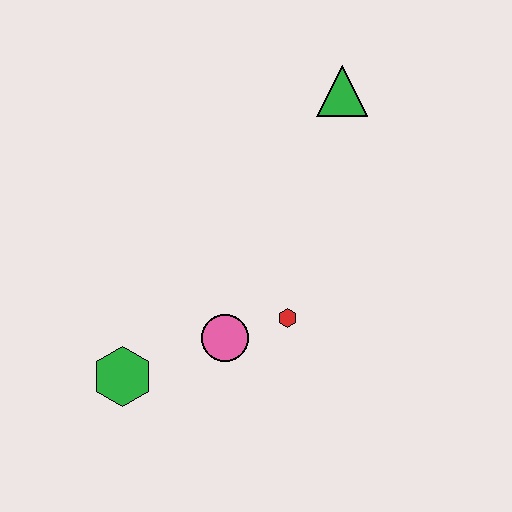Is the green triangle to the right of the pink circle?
Yes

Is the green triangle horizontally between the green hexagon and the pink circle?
No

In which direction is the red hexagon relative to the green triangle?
The red hexagon is below the green triangle.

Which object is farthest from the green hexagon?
The green triangle is farthest from the green hexagon.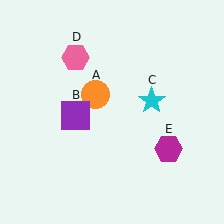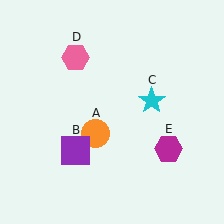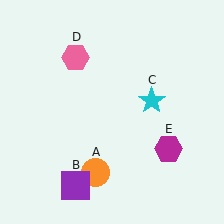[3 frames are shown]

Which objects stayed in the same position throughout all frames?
Cyan star (object C) and pink hexagon (object D) and magenta hexagon (object E) remained stationary.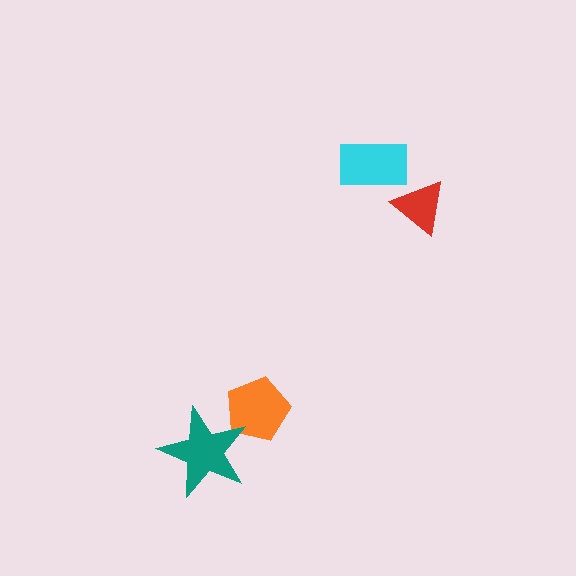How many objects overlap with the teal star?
1 object overlaps with the teal star.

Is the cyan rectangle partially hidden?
No, no other shape covers it.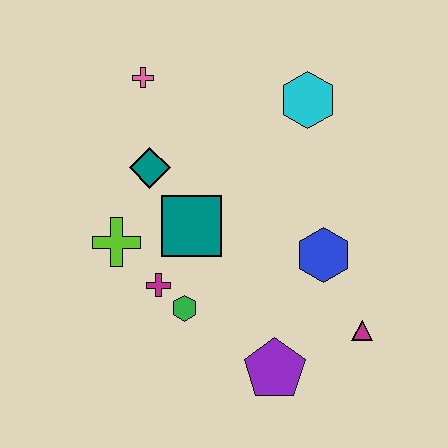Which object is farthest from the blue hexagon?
The pink cross is farthest from the blue hexagon.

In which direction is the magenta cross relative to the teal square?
The magenta cross is below the teal square.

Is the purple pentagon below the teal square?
Yes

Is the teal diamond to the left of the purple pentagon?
Yes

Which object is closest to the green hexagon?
The magenta cross is closest to the green hexagon.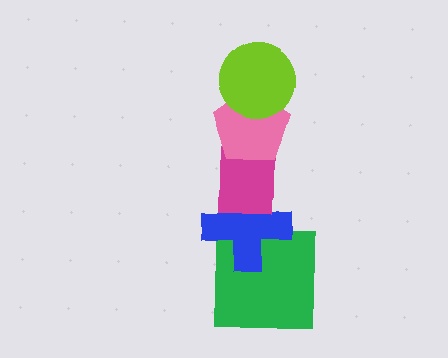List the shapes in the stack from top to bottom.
From top to bottom: the lime circle, the pink pentagon, the magenta rectangle, the blue cross, the green square.